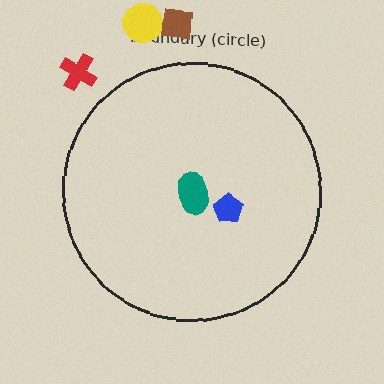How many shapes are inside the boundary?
2 inside, 3 outside.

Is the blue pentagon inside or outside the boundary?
Inside.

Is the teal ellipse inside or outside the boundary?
Inside.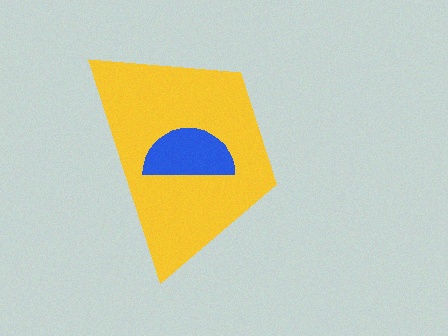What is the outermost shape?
The yellow trapezoid.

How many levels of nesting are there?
2.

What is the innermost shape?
The blue semicircle.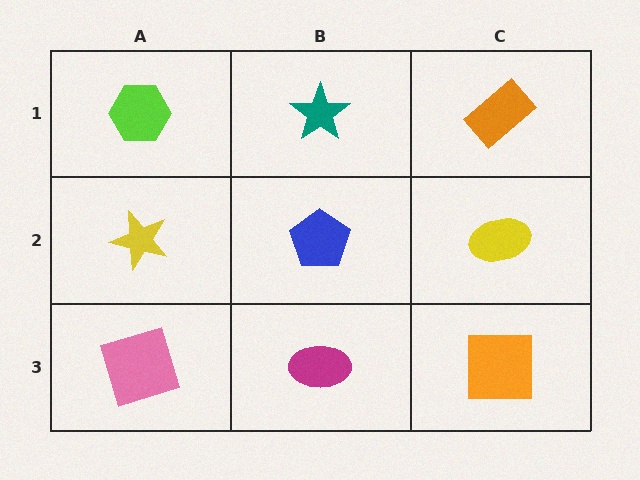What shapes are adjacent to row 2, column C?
An orange rectangle (row 1, column C), an orange square (row 3, column C), a blue pentagon (row 2, column B).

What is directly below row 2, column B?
A magenta ellipse.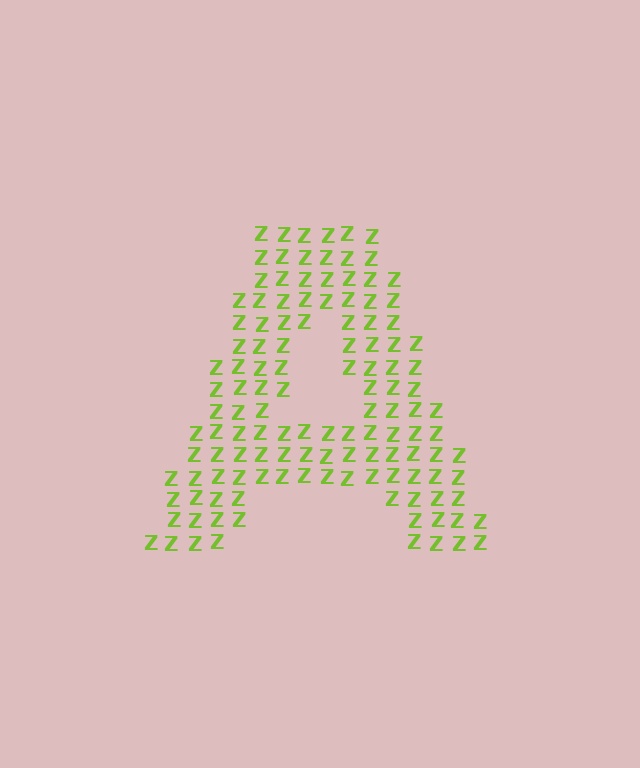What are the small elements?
The small elements are letter Z's.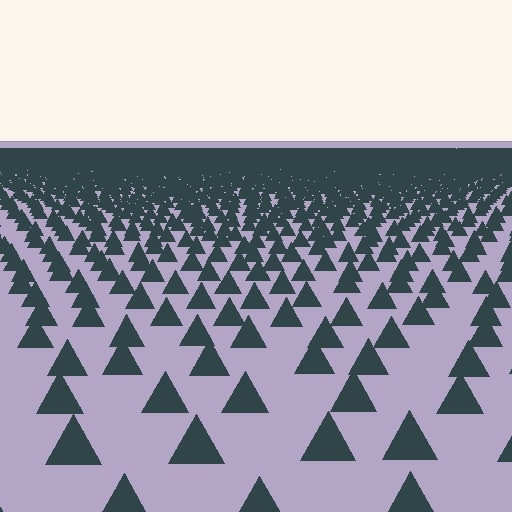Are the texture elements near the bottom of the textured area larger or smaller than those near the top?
Larger. Near the bottom, elements are closer to the viewer and appear at a bigger on-screen size.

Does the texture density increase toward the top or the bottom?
Density increases toward the top.